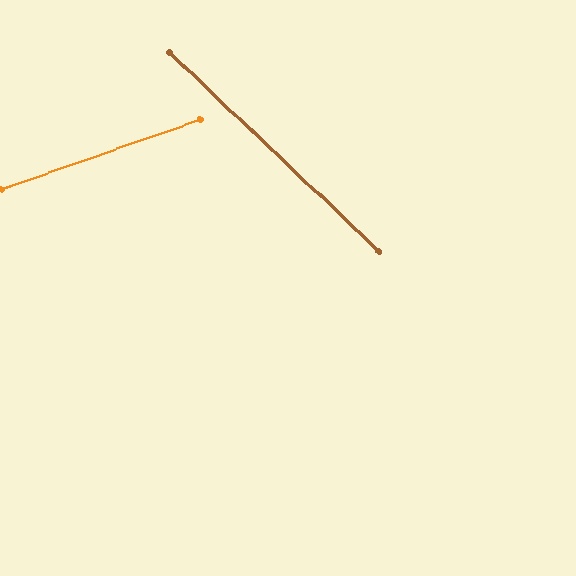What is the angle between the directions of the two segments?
Approximately 63 degrees.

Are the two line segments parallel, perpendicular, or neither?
Neither parallel nor perpendicular — they differ by about 63°.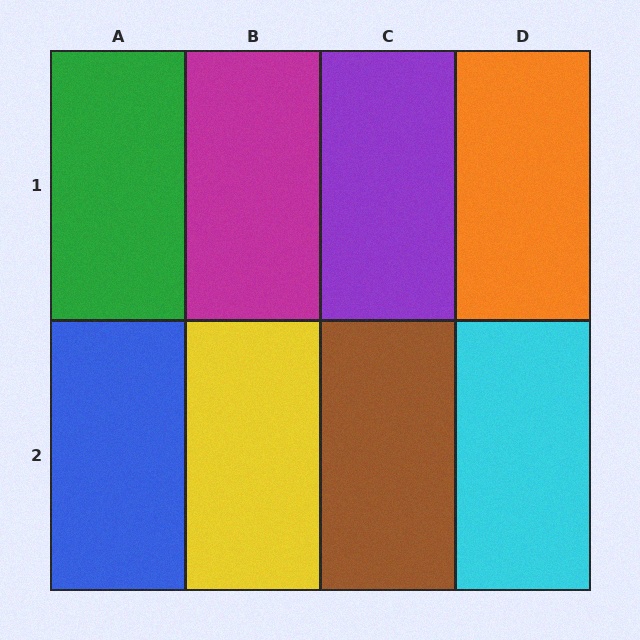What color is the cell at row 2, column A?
Blue.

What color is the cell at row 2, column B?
Yellow.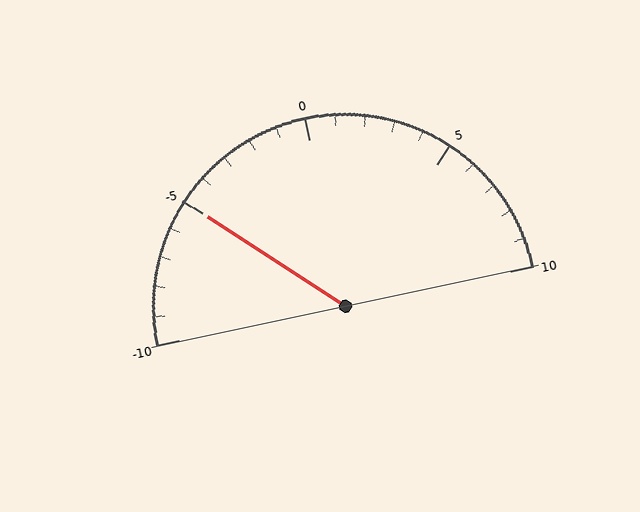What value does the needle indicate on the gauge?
The needle indicates approximately -5.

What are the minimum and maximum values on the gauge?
The gauge ranges from -10 to 10.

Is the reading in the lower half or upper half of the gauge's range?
The reading is in the lower half of the range (-10 to 10).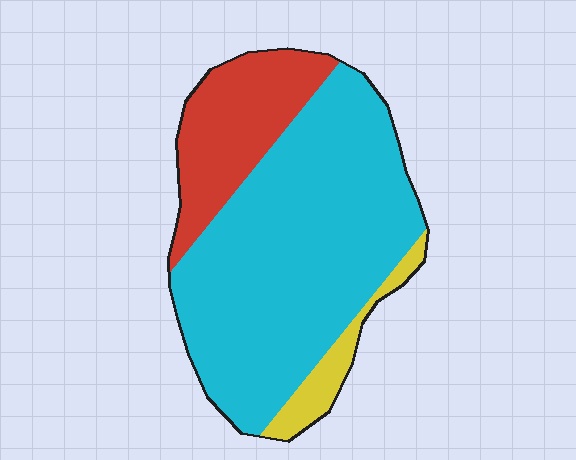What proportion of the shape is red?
Red takes up between a sixth and a third of the shape.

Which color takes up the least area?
Yellow, at roughly 10%.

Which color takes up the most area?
Cyan, at roughly 70%.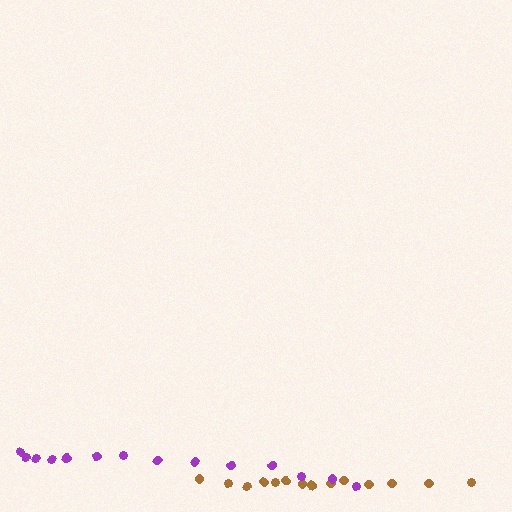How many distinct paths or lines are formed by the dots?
There are 2 distinct paths.